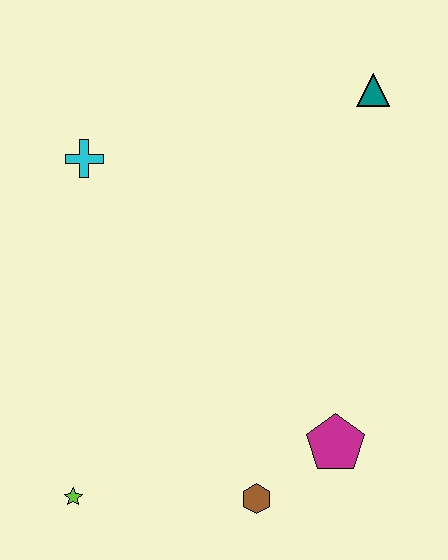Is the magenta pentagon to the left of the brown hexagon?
No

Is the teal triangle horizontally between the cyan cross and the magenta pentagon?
No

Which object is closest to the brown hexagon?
The magenta pentagon is closest to the brown hexagon.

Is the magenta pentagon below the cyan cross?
Yes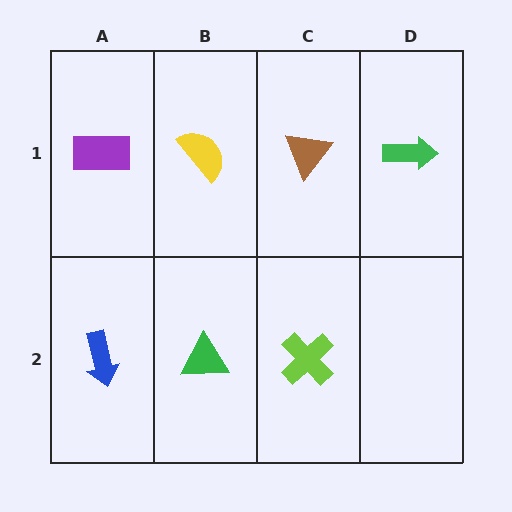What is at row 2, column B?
A green triangle.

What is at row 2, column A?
A blue arrow.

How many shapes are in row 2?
3 shapes.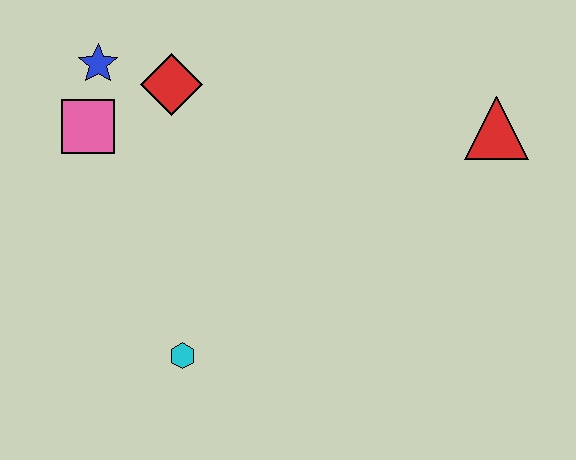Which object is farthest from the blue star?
The red triangle is farthest from the blue star.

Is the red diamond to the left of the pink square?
No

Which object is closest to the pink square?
The blue star is closest to the pink square.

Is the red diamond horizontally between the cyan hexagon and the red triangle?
No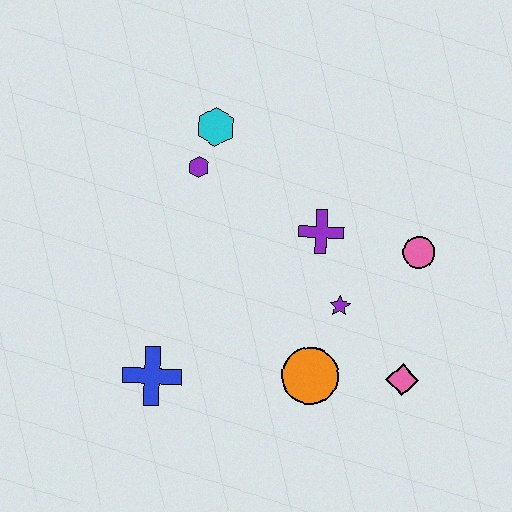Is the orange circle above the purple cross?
No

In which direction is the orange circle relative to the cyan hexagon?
The orange circle is below the cyan hexagon.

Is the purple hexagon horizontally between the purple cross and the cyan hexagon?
No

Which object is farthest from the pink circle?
The blue cross is farthest from the pink circle.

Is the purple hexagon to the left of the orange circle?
Yes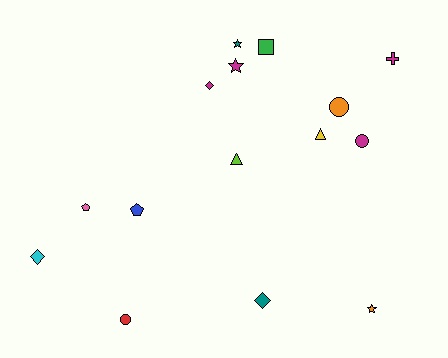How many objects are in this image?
There are 15 objects.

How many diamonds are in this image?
There are 3 diamonds.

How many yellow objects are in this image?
There is 1 yellow object.